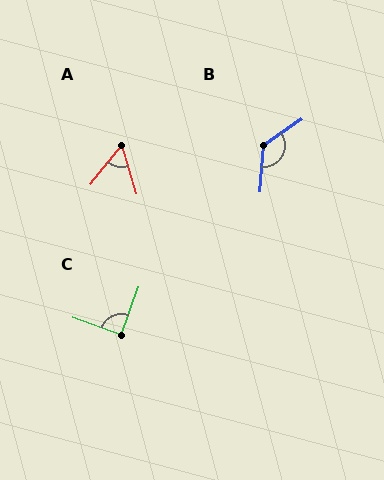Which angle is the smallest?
A, at approximately 55 degrees.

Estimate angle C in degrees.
Approximately 90 degrees.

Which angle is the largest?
B, at approximately 128 degrees.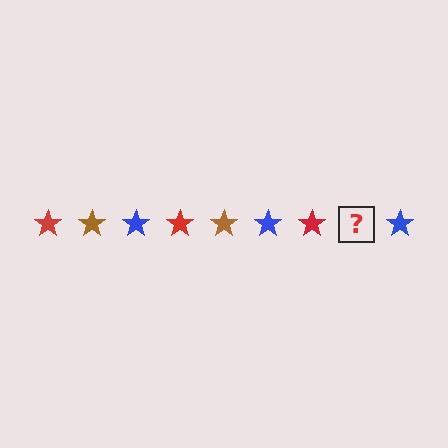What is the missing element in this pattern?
The missing element is a brown star.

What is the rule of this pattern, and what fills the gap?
The rule is that the pattern cycles through red, brown, blue stars. The gap should be filled with a brown star.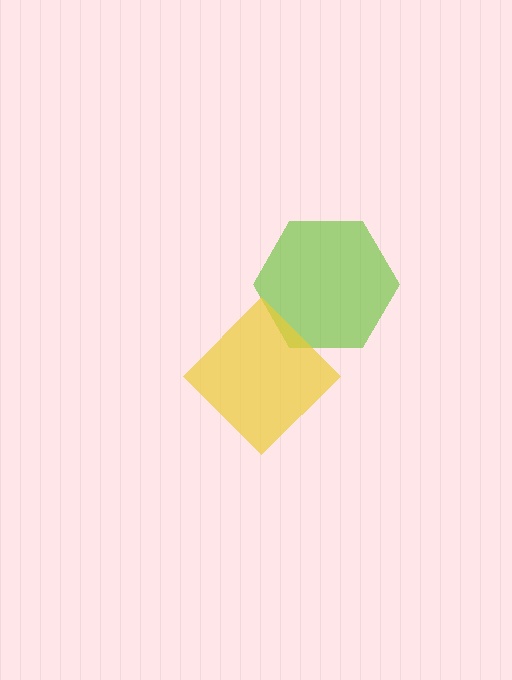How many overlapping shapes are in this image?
There are 2 overlapping shapes in the image.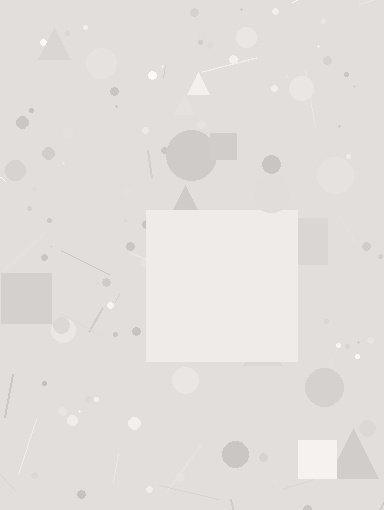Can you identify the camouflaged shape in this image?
The camouflaged shape is a square.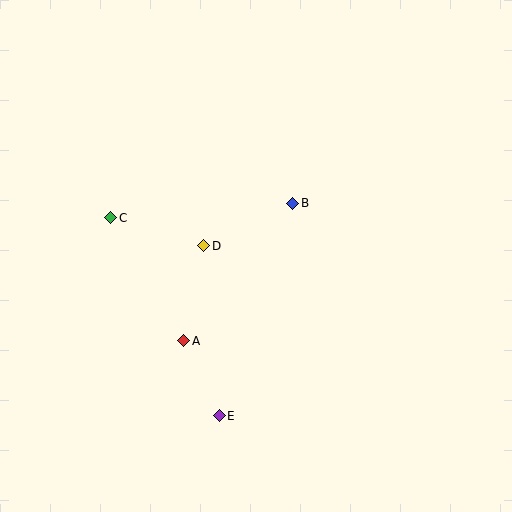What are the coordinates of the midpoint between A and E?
The midpoint between A and E is at (202, 378).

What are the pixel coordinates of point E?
Point E is at (219, 416).